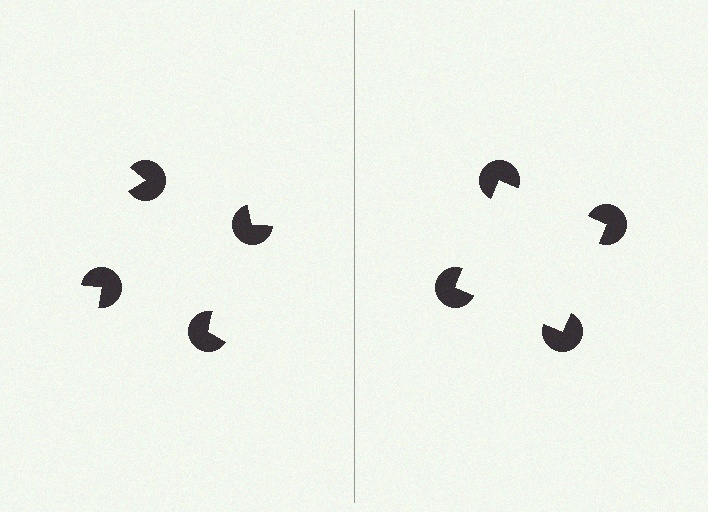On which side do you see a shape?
An illusory square appears on the right side. On the left side the wedge cuts are rotated, so no coherent shape forms.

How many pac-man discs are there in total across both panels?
8 — 4 on each side.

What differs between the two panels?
The pac-man discs are positioned identically on both sides; only the wedge orientations differ. On the right they align to a square; on the left they are misaligned.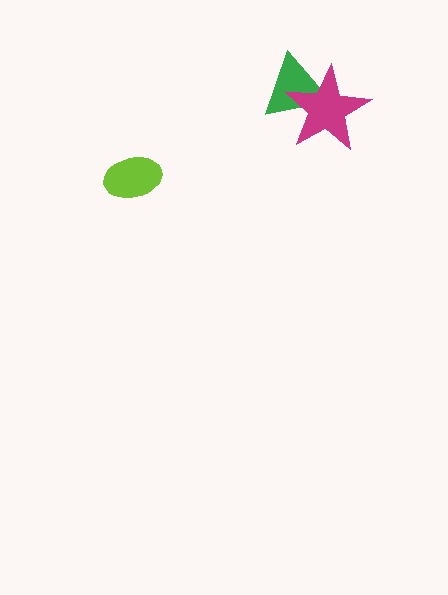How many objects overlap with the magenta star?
1 object overlaps with the magenta star.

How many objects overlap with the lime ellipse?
0 objects overlap with the lime ellipse.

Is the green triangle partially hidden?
Yes, it is partially covered by another shape.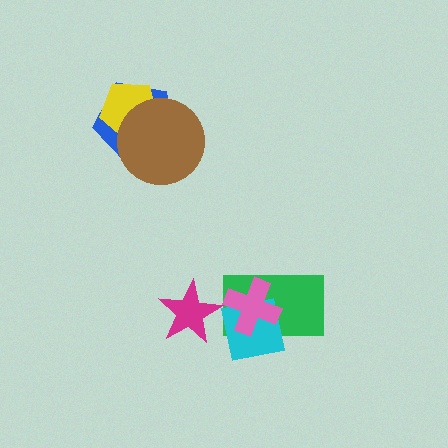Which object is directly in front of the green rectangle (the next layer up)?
The cyan square is directly in front of the green rectangle.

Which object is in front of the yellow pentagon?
The brown circle is in front of the yellow pentagon.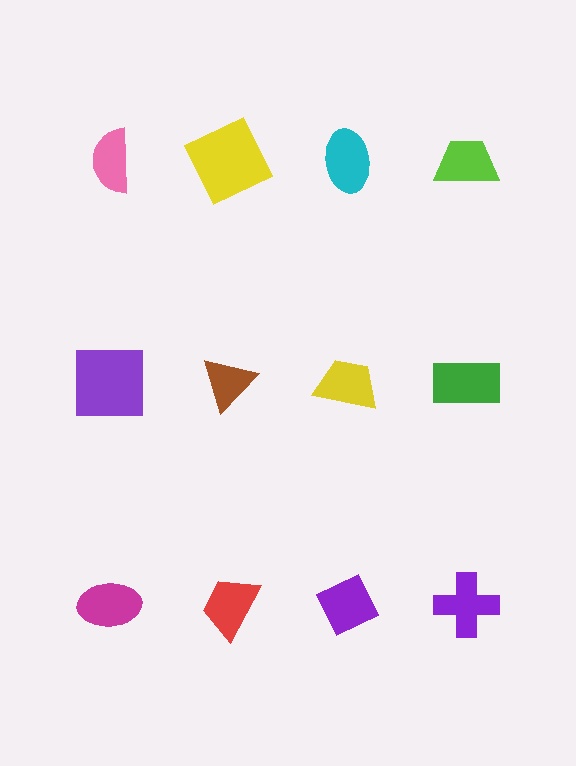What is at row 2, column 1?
A purple square.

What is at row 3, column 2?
A red trapezoid.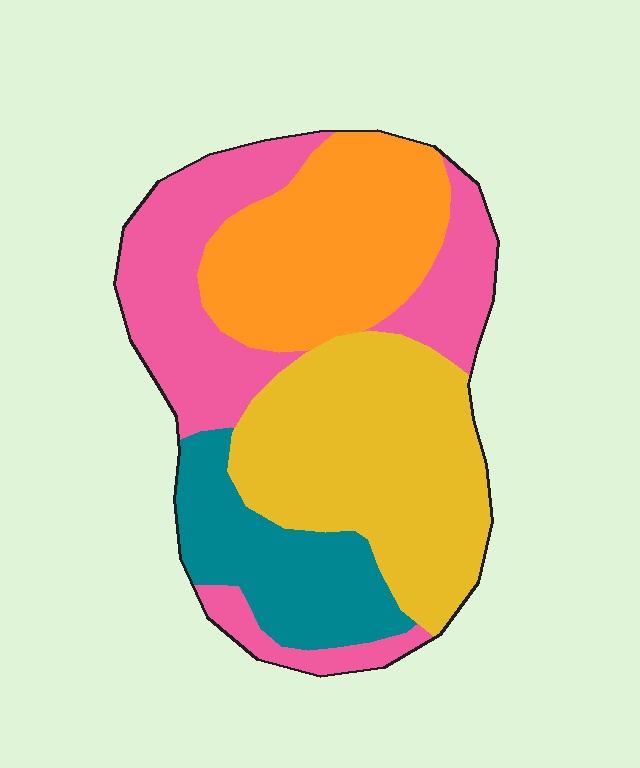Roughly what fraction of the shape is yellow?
Yellow covers around 30% of the shape.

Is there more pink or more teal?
Pink.